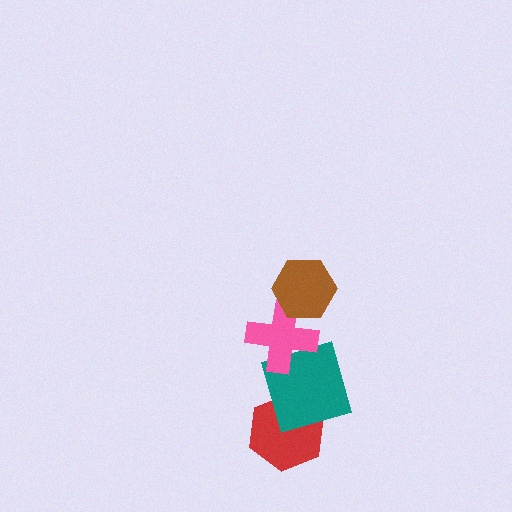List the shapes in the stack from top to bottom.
From top to bottom: the brown hexagon, the pink cross, the teal square, the red hexagon.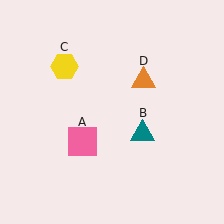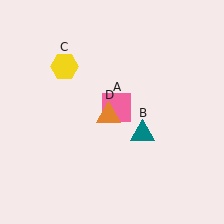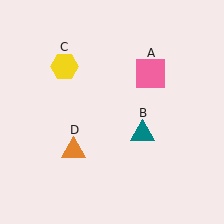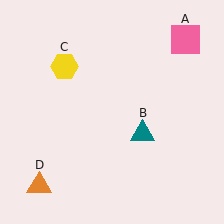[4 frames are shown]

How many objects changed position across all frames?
2 objects changed position: pink square (object A), orange triangle (object D).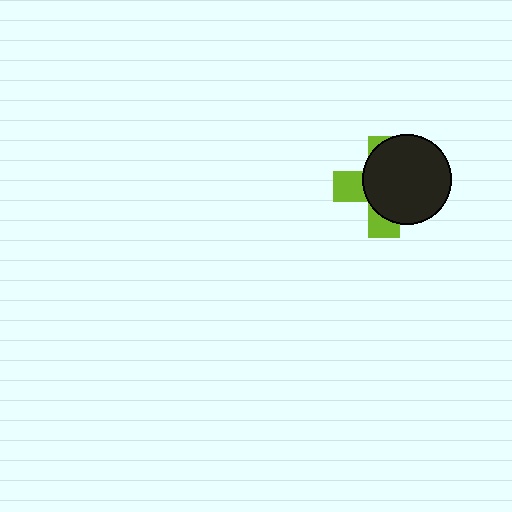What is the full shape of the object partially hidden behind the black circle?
The partially hidden object is a lime cross.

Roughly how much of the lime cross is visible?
A small part of it is visible (roughly 33%).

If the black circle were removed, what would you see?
You would see the complete lime cross.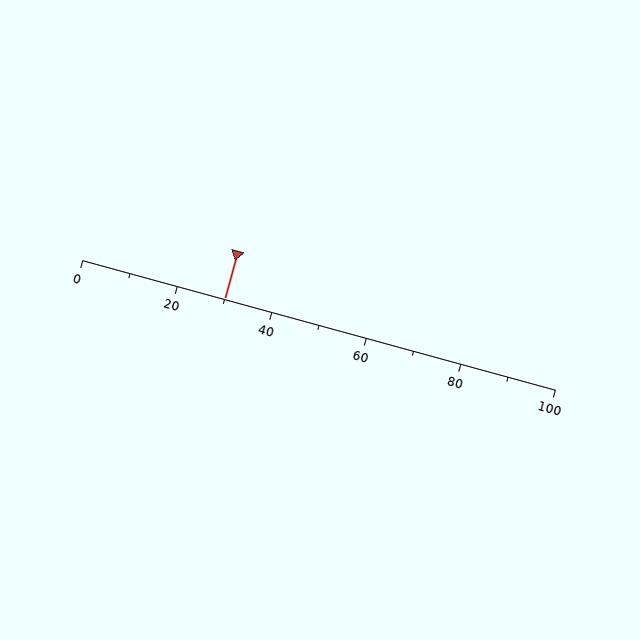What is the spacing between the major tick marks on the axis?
The major ticks are spaced 20 apart.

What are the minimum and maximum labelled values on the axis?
The axis runs from 0 to 100.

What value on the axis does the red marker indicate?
The marker indicates approximately 30.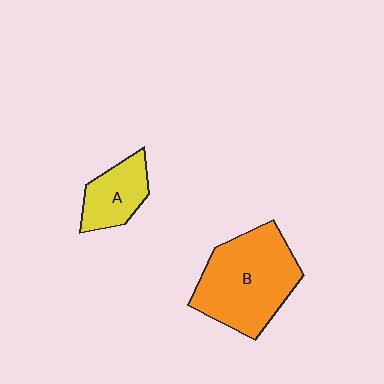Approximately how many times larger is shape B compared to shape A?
Approximately 2.2 times.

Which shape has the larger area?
Shape B (orange).